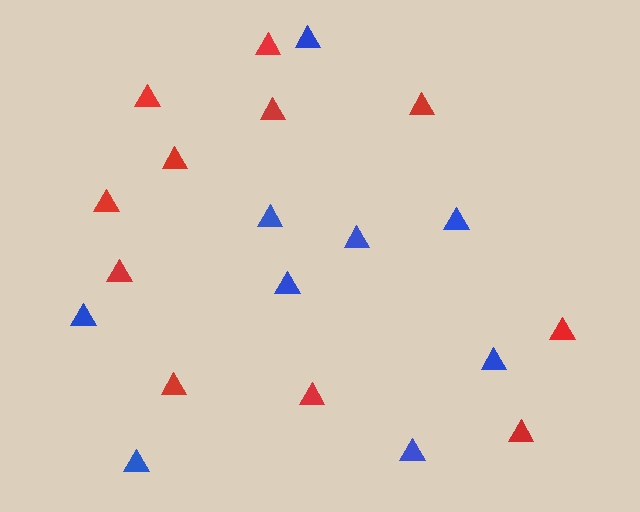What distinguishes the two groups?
There are 2 groups: one group of red triangles (11) and one group of blue triangles (9).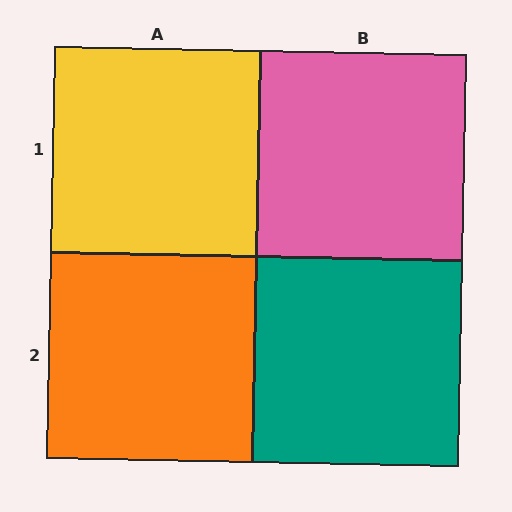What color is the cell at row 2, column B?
Teal.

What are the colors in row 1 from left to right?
Yellow, pink.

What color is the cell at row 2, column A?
Orange.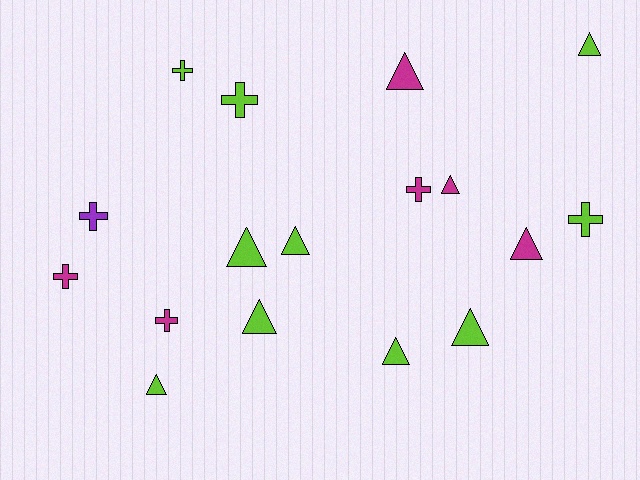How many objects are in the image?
There are 17 objects.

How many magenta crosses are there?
There are 3 magenta crosses.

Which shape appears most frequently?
Triangle, with 10 objects.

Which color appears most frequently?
Lime, with 10 objects.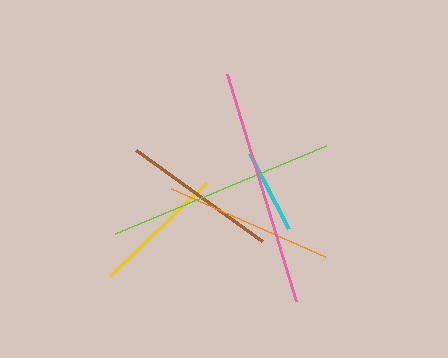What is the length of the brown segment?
The brown segment is approximately 155 pixels long.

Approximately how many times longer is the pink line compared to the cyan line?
The pink line is approximately 2.8 times the length of the cyan line.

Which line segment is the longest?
The pink line is the longest at approximately 237 pixels.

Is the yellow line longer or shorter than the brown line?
The brown line is longer than the yellow line.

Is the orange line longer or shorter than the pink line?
The pink line is longer than the orange line.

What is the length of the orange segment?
The orange segment is approximately 168 pixels long.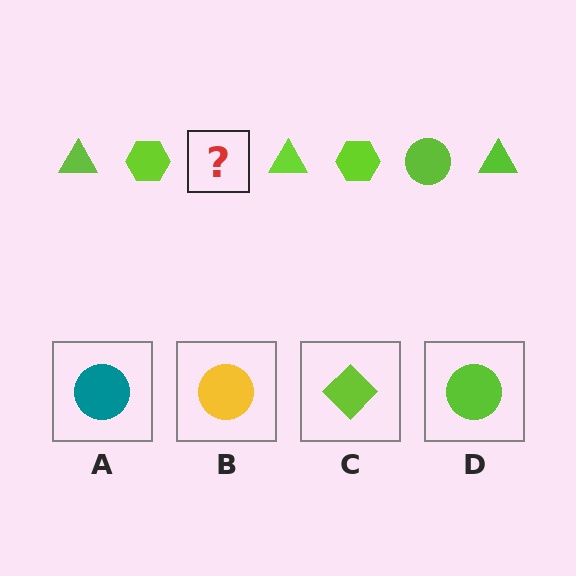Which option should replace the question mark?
Option D.